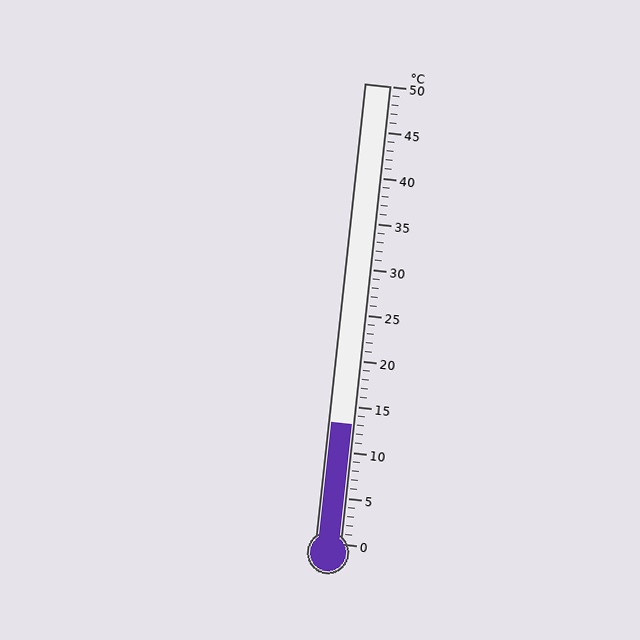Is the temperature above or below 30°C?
The temperature is below 30°C.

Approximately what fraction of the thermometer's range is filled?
The thermometer is filled to approximately 25% of its range.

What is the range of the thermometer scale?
The thermometer scale ranges from 0°C to 50°C.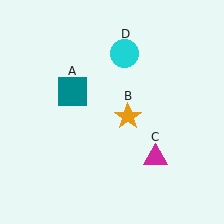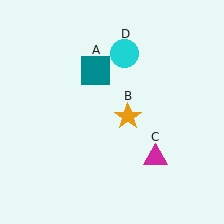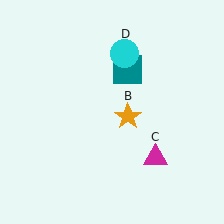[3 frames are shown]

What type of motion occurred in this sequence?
The teal square (object A) rotated clockwise around the center of the scene.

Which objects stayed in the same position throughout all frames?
Orange star (object B) and magenta triangle (object C) and cyan circle (object D) remained stationary.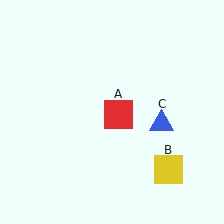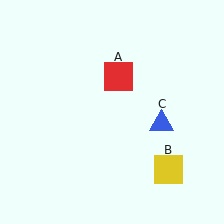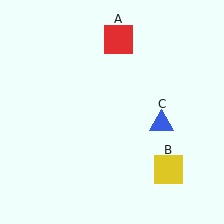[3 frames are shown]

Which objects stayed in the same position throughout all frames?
Yellow square (object B) and blue triangle (object C) remained stationary.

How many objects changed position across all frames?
1 object changed position: red square (object A).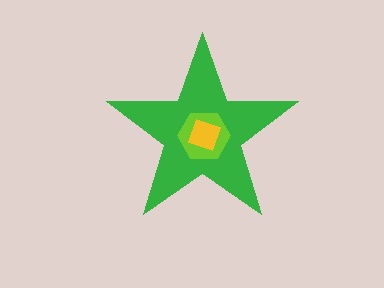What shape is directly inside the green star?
The lime hexagon.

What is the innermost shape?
The yellow square.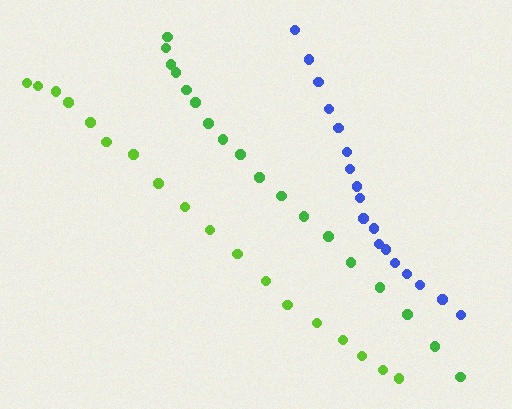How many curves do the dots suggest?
There are 3 distinct paths.